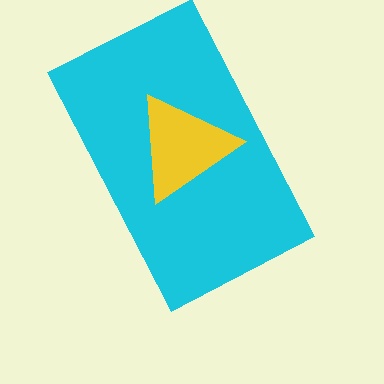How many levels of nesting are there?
2.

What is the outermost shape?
The cyan rectangle.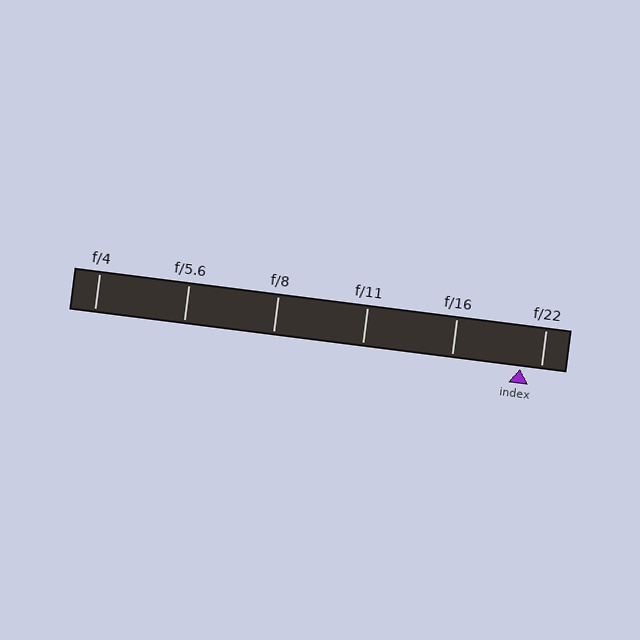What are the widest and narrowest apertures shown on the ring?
The widest aperture shown is f/4 and the narrowest is f/22.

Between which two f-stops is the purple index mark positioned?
The index mark is between f/16 and f/22.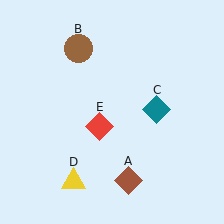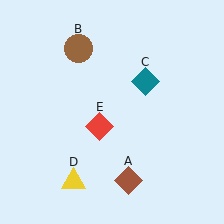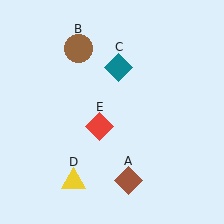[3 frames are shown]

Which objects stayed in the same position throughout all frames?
Brown diamond (object A) and brown circle (object B) and yellow triangle (object D) and red diamond (object E) remained stationary.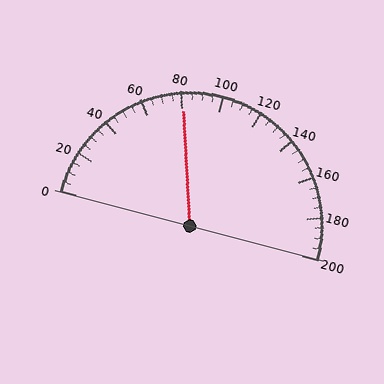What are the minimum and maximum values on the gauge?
The gauge ranges from 0 to 200.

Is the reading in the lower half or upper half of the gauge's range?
The reading is in the lower half of the range (0 to 200).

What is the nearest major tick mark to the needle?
The nearest major tick mark is 80.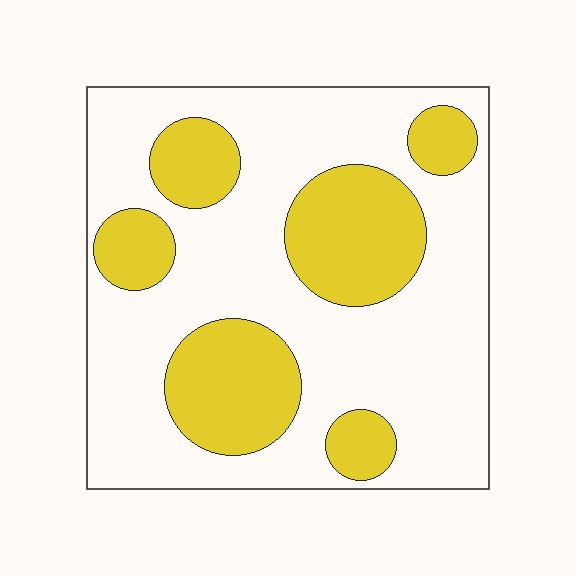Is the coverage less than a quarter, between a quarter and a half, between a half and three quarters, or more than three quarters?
Between a quarter and a half.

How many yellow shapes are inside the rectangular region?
6.